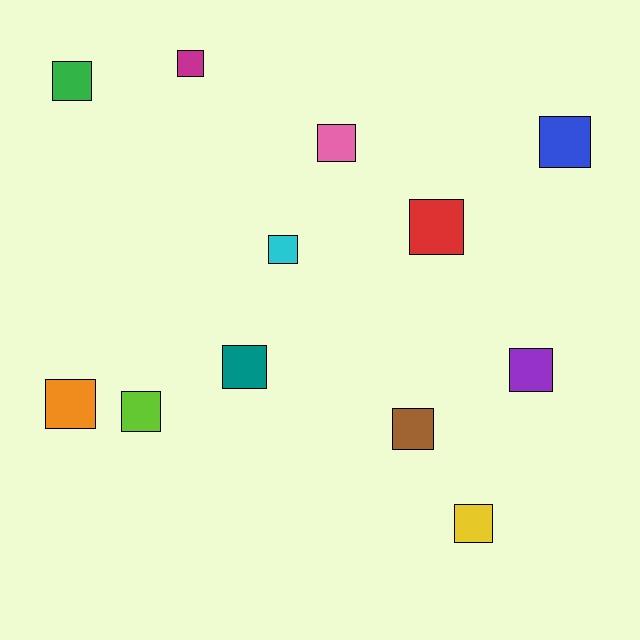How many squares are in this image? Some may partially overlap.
There are 12 squares.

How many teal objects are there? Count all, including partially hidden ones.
There is 1 teal object.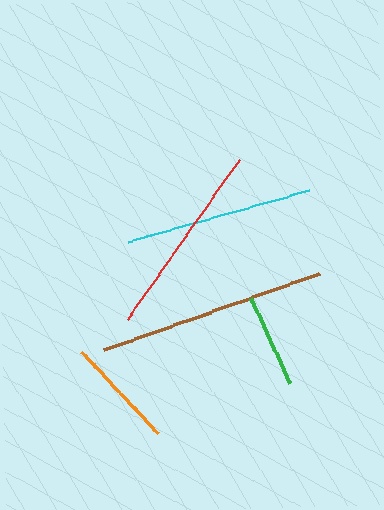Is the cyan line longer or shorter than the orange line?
The cyan line is longer than the orange line.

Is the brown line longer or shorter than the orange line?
The brown line is longer than the orange line.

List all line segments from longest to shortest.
From longest to shortest: brown, red, cyan, orange, green.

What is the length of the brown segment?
The brown segment is approximately 229 pixels long.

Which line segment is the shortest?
The green line is the shortest at approximately 94 pixels.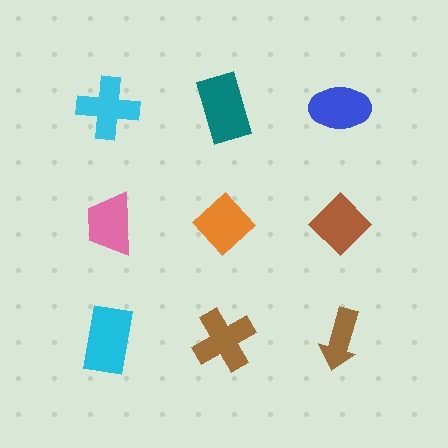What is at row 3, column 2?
A brown cross.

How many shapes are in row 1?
3 shapes.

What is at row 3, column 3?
A brown arrow.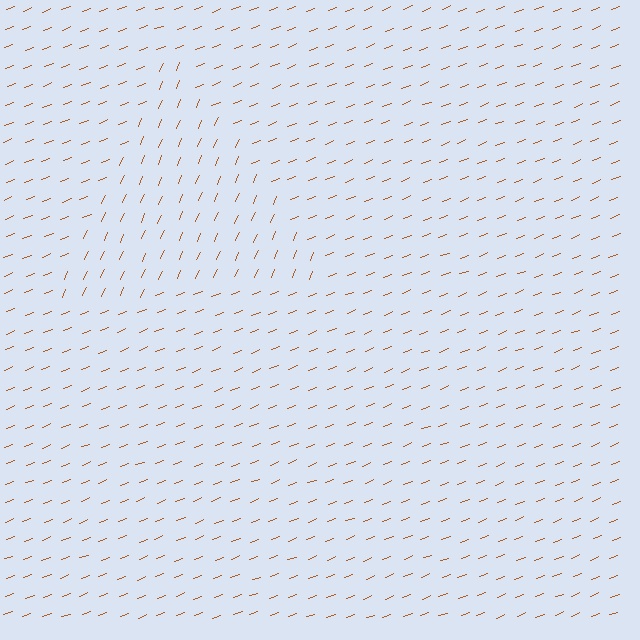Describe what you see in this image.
The image is filled with small brown line segments. A triangle region in the image has lines oriented differently from the surrounding lines, creating a visible texture boundary.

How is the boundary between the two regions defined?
The boundary is defined purely by a change in line orientation (approximately 45 degrees difference). All lines are the same color and thickness.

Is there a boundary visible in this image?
Yes, there is a texture boundary formed by a change in line orientation.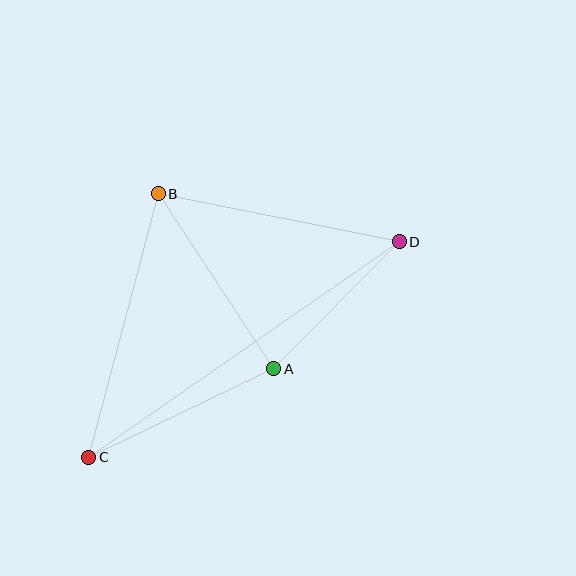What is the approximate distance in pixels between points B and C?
The distance between B and C is approximately 272 pixels.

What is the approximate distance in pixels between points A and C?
The distance between A and C is approximately 205 pixels.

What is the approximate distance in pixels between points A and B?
The distance between A and B is approximately 209 pixels.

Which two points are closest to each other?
Points A and D are closest to each other.